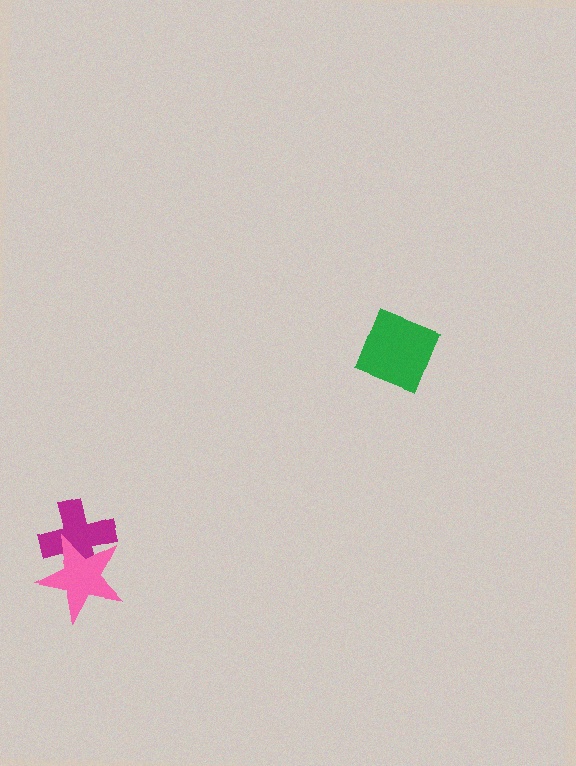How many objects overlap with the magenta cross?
1 object overlaps with the magenta cross.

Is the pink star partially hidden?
No, no other shape covers it.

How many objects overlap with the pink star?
1 object overlaps with the pink star.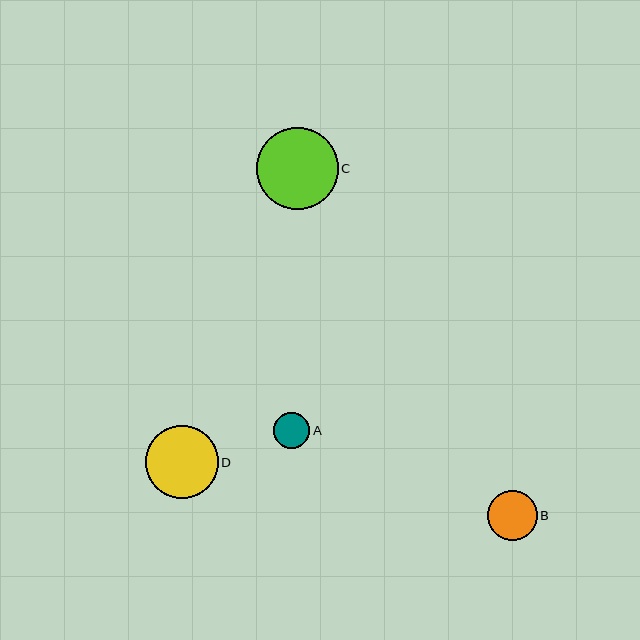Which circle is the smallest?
Circle A is the smallest with a size of approximately 36 pixels.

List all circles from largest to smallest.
From largest to smallest: C, D, B, A.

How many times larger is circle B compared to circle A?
Circle B is approximately 1.4 times the size of circle A.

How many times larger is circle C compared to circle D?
Circle C is approximately 1.1 times the size of circle D.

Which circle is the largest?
Circle C is the largest with a size of approximately 82 pixels.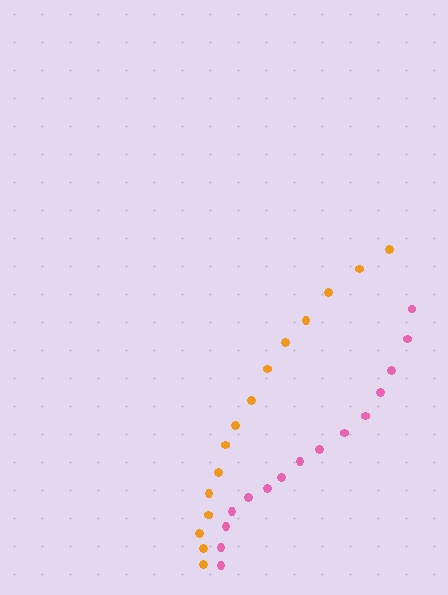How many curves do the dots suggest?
There are 2 distinct paths.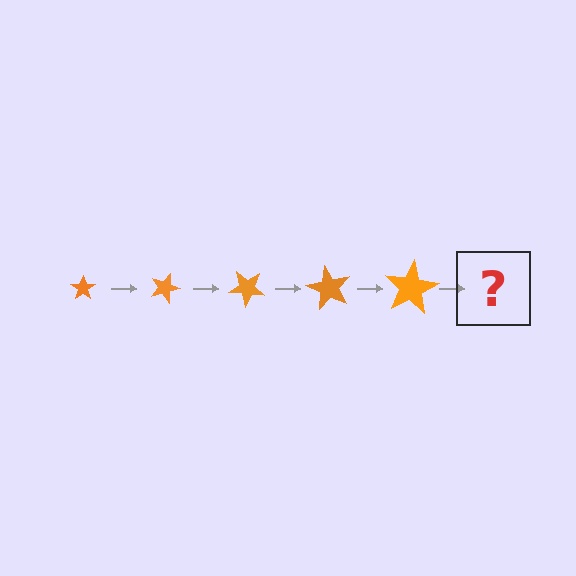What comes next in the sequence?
The next element should be a star, larger than the previous one and rotated 100 degrees from the start.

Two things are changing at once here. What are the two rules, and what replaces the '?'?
The two rules are that the star grows larger each step and it rotates 20 degrees each step. The '?' should be a star, larger than the previous one and rotated 100 degrees from the start.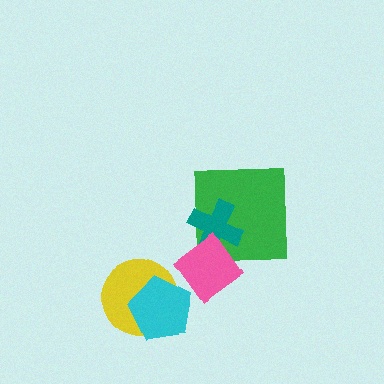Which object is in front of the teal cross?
The pink diamond is in front of the teal cross.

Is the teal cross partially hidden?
Yes, it is partially covered by another shape.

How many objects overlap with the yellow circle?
1 object overlaps with the yellow circle.